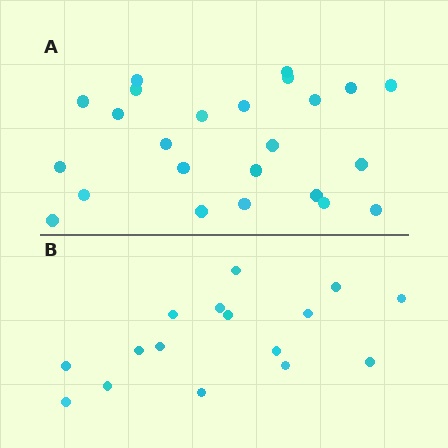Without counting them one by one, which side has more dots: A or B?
Region A (the top region) has more dots.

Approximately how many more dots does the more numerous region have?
Region A has roughly 8 or so more dots than region B.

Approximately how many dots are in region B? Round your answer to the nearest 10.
About 20 dots. (The exact count is 16, which rounds to 20.)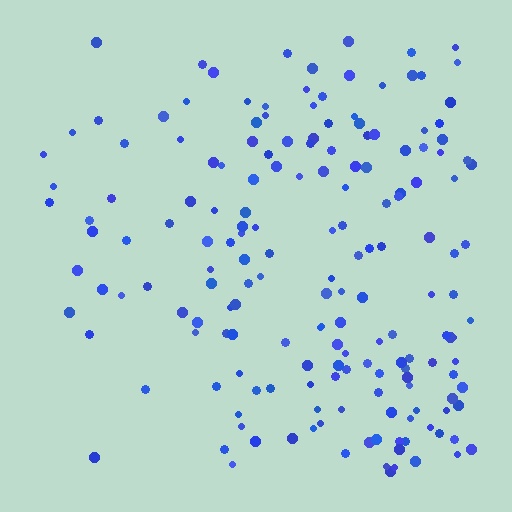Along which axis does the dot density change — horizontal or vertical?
Horizontal.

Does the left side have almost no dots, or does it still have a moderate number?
Still a moderate number, just noticeably fewer than the right.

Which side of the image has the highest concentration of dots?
The right.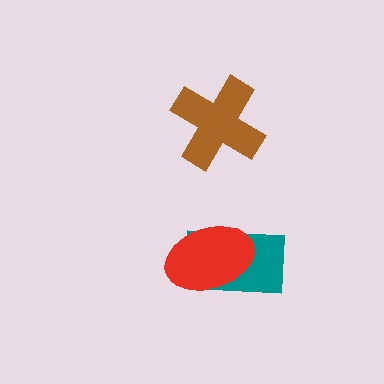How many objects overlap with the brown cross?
0 objects overlap with the brown cross.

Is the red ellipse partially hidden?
No, no other shape covers it.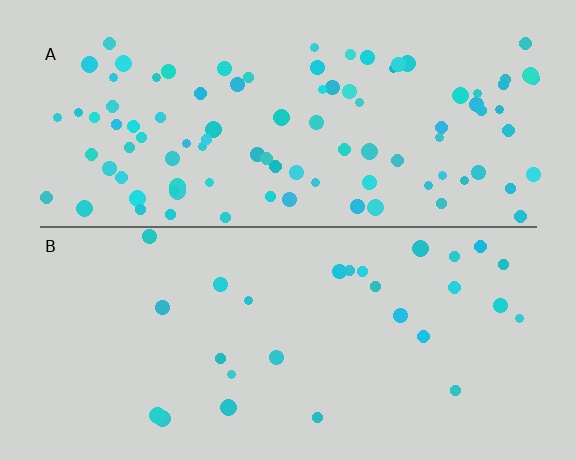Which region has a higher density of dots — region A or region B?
A (the top).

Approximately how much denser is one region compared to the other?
Approximately 3.6× — region A over region B.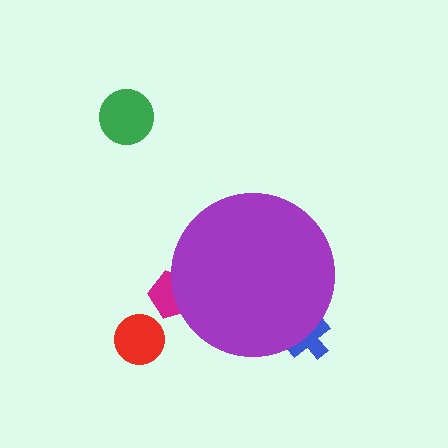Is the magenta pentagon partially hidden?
Yes, the magenta pentagon is partially hidden behind the purple circle.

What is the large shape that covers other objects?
A purple circle.